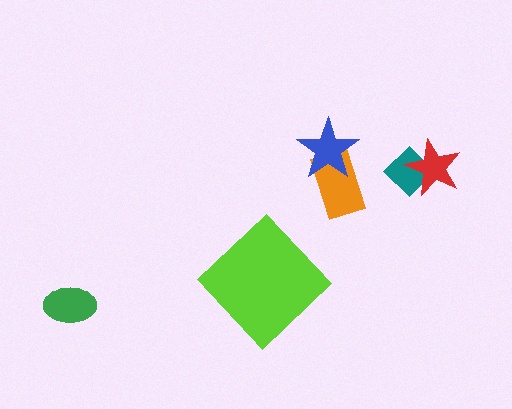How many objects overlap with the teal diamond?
1 object overlaps with the teal diamond.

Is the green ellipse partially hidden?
No, no other shape covers it.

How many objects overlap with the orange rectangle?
1 object overlaps with the orange rectangle.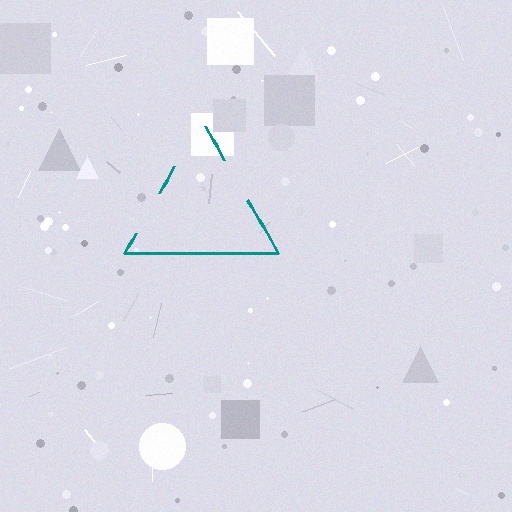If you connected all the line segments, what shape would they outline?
They would outline a triangle.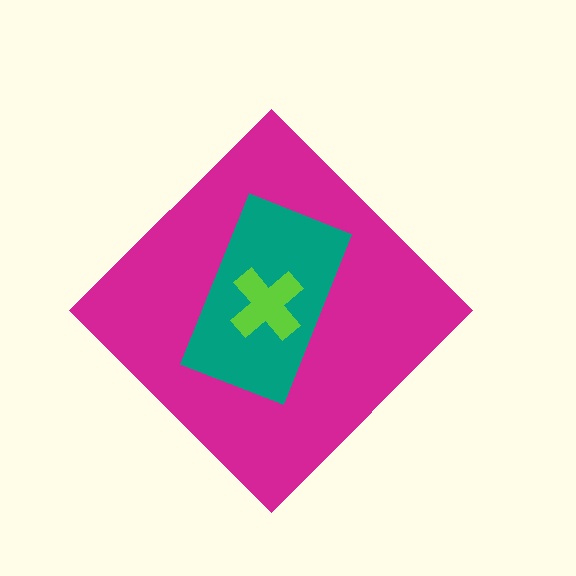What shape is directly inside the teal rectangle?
The lime cross.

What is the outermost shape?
The magenta diamond.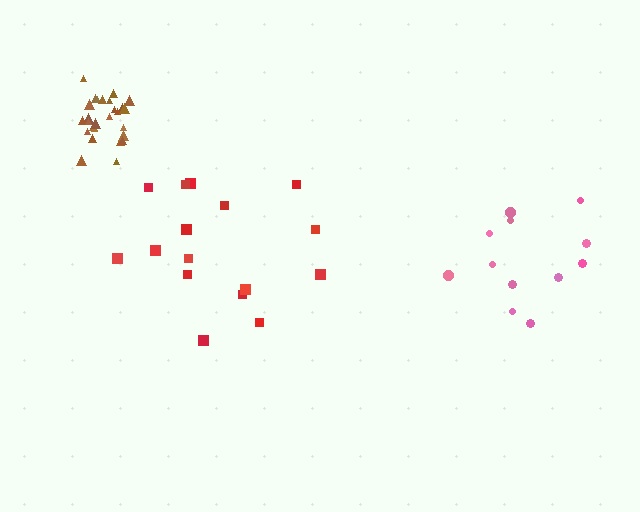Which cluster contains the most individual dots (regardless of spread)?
Brown (27).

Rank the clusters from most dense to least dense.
brown, red, pink.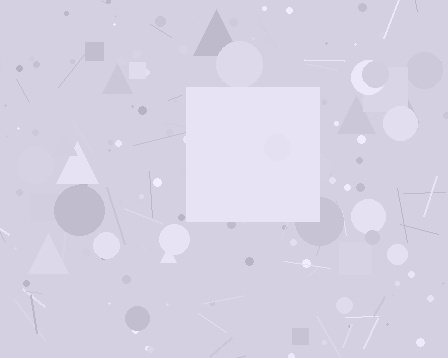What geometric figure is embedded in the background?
A square is embedded in the background.